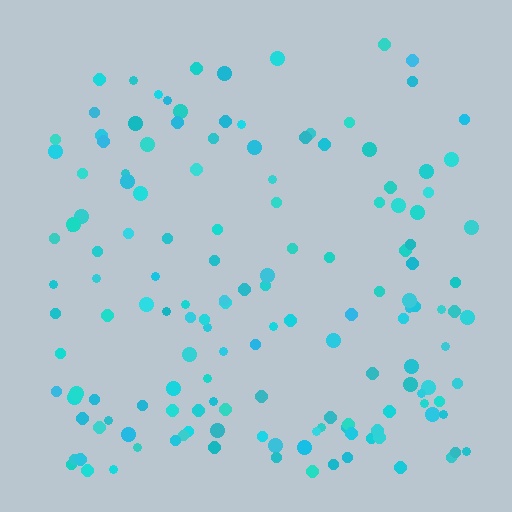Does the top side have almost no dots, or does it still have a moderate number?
Still a moderate number, just noticeably fewer than the bottom.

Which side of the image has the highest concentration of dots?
The bottom.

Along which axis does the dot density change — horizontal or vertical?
Vertical.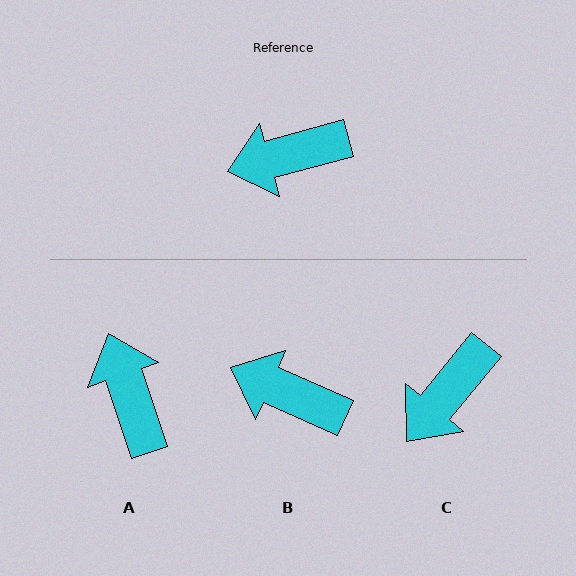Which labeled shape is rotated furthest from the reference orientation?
A, about 86 degrees away.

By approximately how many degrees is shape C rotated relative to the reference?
Approximately 35 degrees counter-clockwise.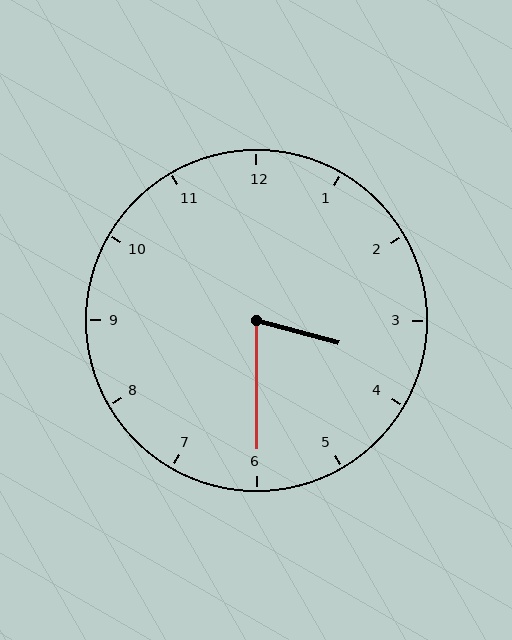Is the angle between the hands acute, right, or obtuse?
It is acute.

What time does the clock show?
3:30.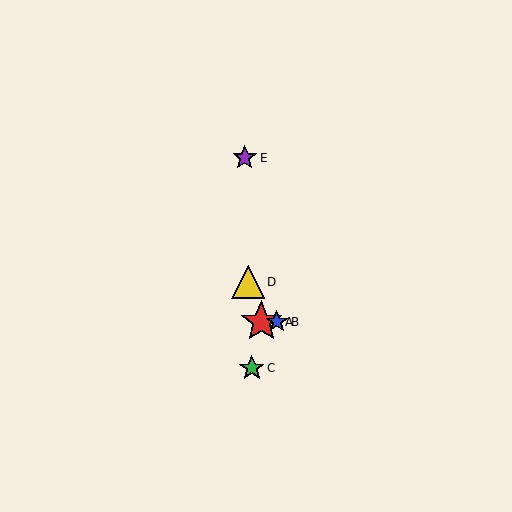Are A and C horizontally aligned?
No, A is at y≈322 and C is at y≈368.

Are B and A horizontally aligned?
Yes, both are at y≈322.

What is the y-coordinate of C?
Object C is at y≈368.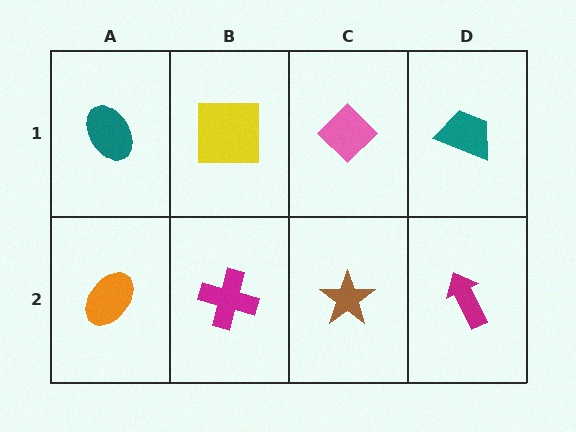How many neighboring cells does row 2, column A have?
2.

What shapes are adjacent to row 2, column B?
A yellow square (row 1, column B), an orange ellipse (row 2, column A), a brown star (row 2, column C).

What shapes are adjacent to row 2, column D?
A teal trapezoid (row 1, column D), a brown star (row 2, column C).